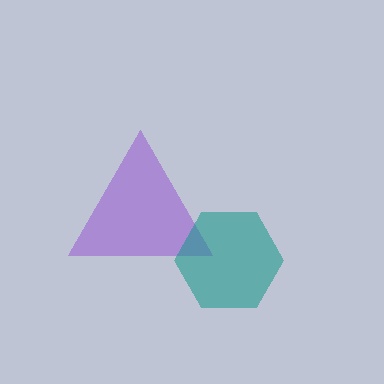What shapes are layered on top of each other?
The layered shapes are: a purple triangle, a teal hexagon.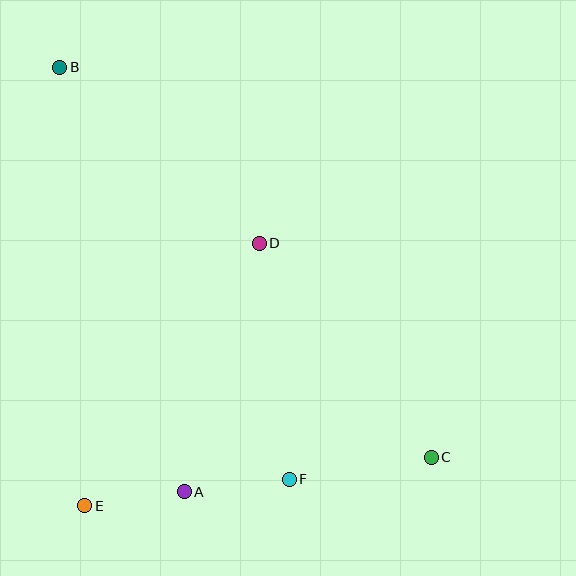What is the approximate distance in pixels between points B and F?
The distance between B and F is approximately 471 pixels.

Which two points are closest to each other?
Points A and E are closest to each other.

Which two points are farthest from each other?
Points B and C are farthest from each other.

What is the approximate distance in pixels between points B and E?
The distance between B and E is approximately 439 pixels.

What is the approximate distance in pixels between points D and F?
The distance between D and F is approximately 238 pixels.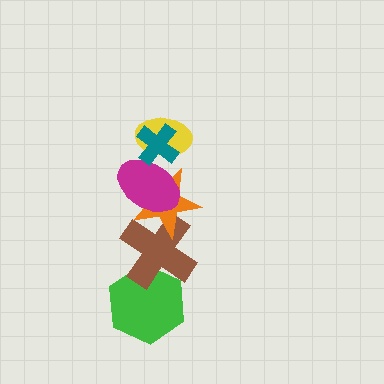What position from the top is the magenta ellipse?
The magenta ellipse is 3rd from the top.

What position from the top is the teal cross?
The teal cross is 1st from the top.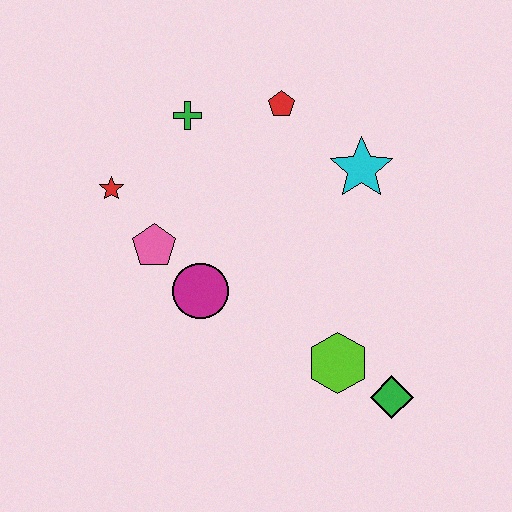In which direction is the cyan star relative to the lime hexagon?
The cyan star is above the lime hexagon.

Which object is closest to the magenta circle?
The pink pentagon is closest to the magenta circle.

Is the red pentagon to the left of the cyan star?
Yes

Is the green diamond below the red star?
Yes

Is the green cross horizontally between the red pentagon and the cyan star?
No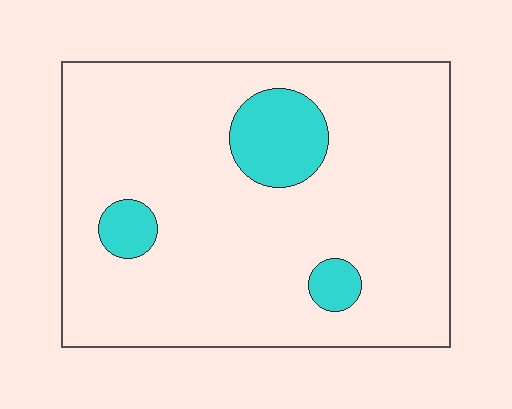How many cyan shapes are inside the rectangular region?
3.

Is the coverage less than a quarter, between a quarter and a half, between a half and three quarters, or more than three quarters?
Less than a quarter.